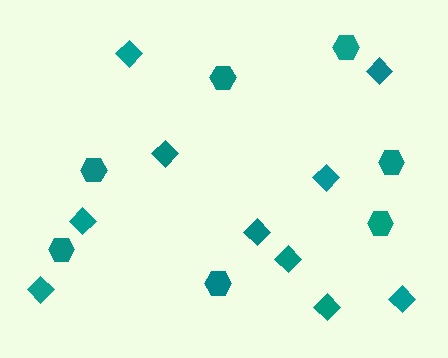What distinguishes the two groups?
There are 2 groups: one group of diamonds (10) and one group of hexagons (7).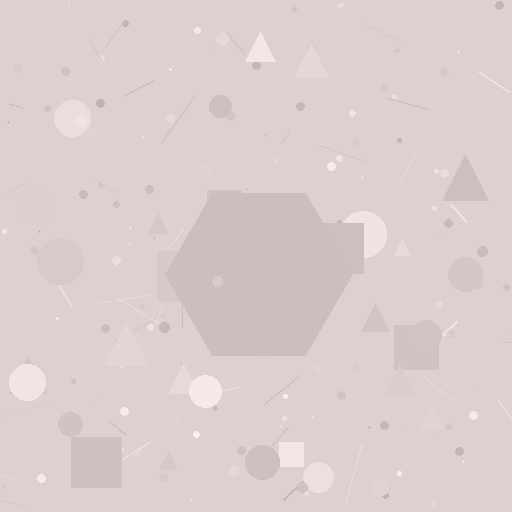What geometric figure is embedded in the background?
A hexagon is embedded in the background.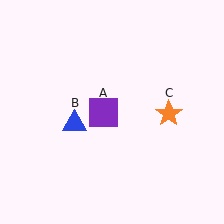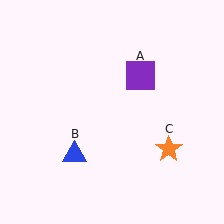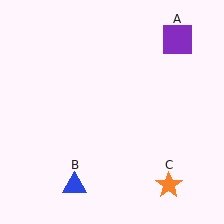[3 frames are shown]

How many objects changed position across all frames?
3 objects changed position: purple square (object A), blue triangle (object B), orange star (object C).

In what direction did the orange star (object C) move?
The orange star (object C) moved down.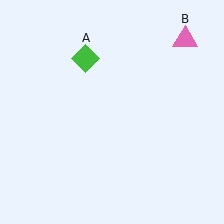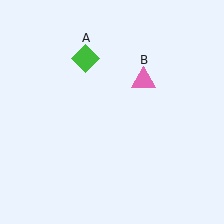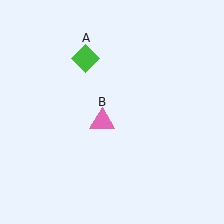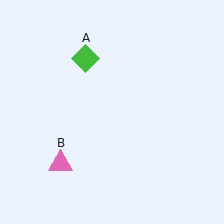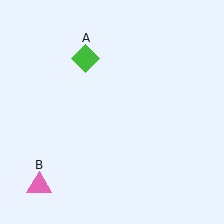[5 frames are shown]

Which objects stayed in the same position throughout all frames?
Green diamond (object A) remained stationary.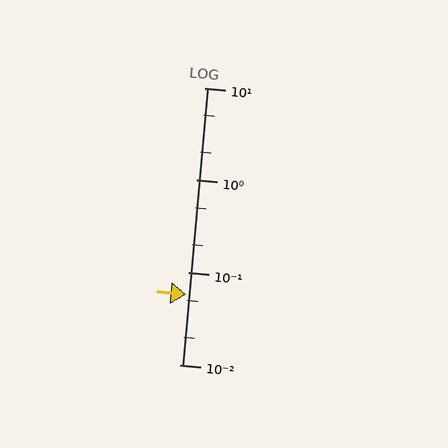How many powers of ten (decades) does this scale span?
The scale spans 3 decades, from 0.01 to 10.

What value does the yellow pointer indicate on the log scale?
The pointer indicates approximately 0.058.